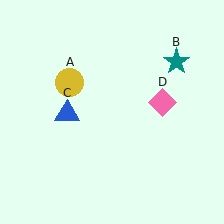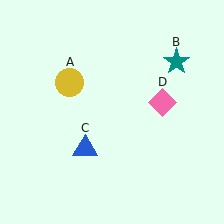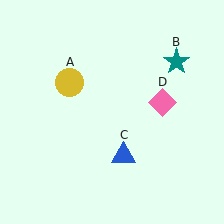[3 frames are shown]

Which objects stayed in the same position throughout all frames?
Yellow circle (object A) and teal star (object B) and pink diamond (object D) remained stationary.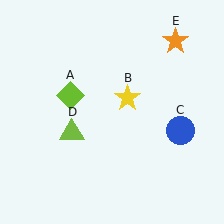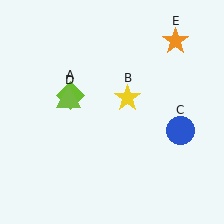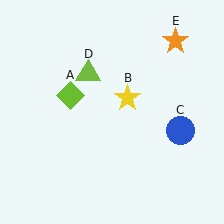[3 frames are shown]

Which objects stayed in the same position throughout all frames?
Lime diamond (object A) and yellow star (object B) and blue circle (object C) and orange star (object E) remained stationary.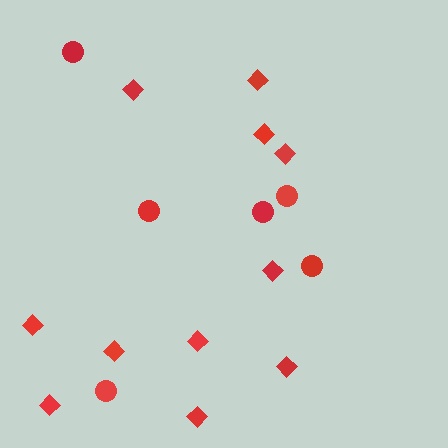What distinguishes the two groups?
There are 2 groups: one group of diamonds (11) and one group of circles (6).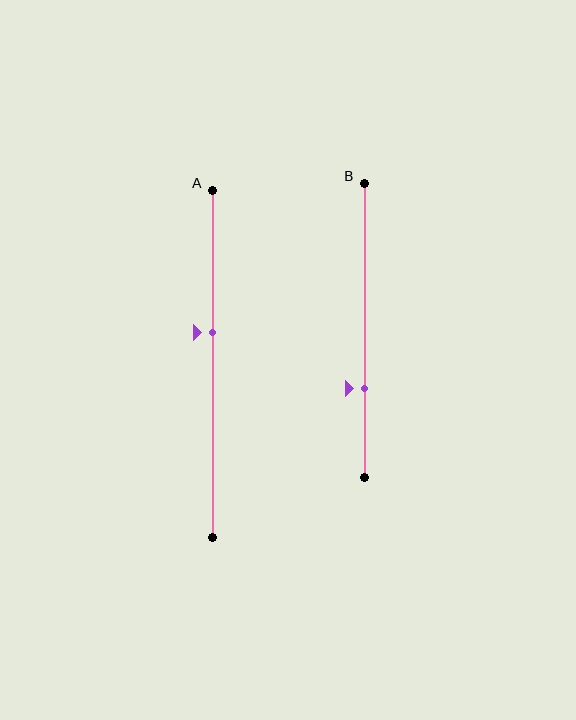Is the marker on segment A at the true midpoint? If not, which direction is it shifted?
No, the marker on segment A is shifted upward by about 9% of the segment length.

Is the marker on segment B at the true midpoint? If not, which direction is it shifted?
No, the marker on segment B is shifted downward by about 20% of the segment length.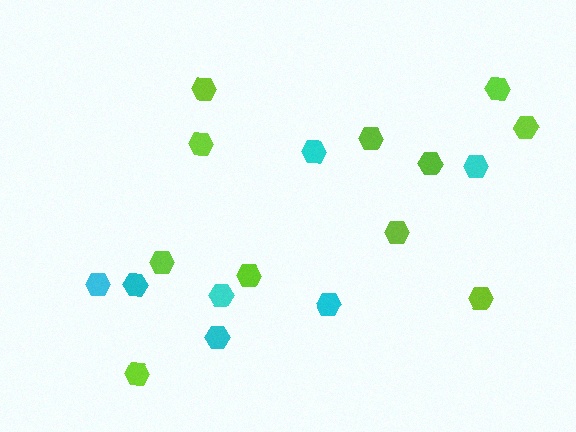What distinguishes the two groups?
There are 2 groups: one group of cyan hexagons (7) and one group of lime hexagons (11).